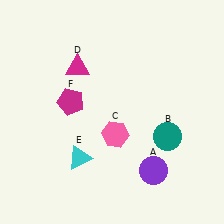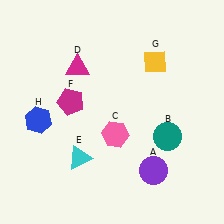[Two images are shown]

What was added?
A yellow diamond (G), a blue hexagon (H) were added in Image 2.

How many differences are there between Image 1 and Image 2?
There are 2 differences between the two images.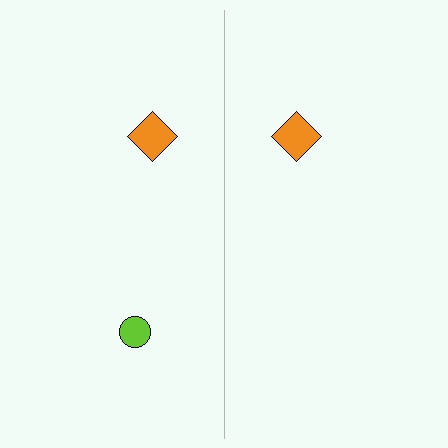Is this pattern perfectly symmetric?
No, the pattern is not perfectly symmetric. A lime circle is missing from the right side.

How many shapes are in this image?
There are 3 shapes in this image.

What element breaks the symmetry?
A lime circle is missing from the right side.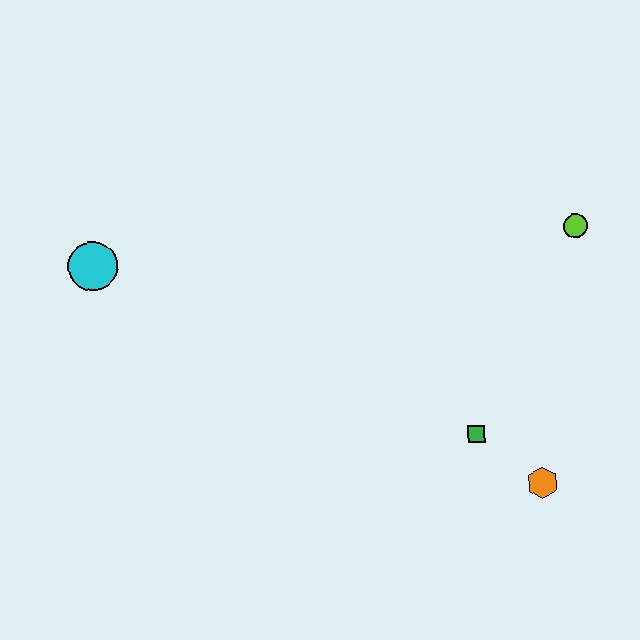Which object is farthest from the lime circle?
The cyan circle is farthest from the lime circle.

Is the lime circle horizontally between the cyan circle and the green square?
No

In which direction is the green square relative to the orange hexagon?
The green square is to the left of the orange hexagon.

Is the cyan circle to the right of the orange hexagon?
No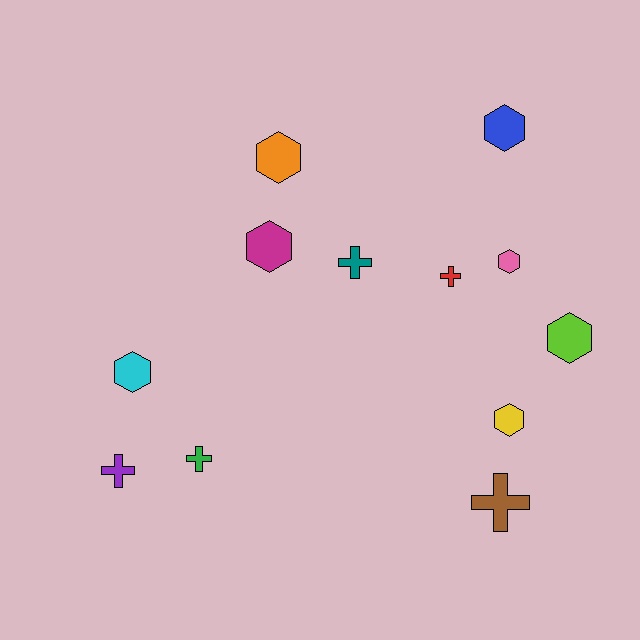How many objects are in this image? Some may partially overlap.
There are 12 objects.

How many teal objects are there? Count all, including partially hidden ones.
There is 1 teal object.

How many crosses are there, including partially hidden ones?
There are 5 crosses.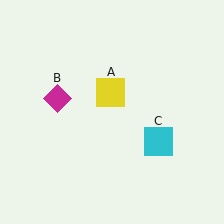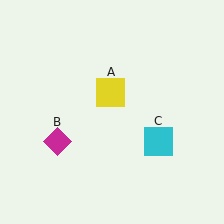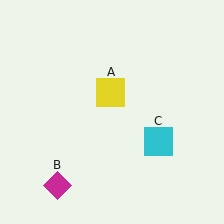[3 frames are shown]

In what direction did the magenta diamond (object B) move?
The magenta diamond (object B) moved down.